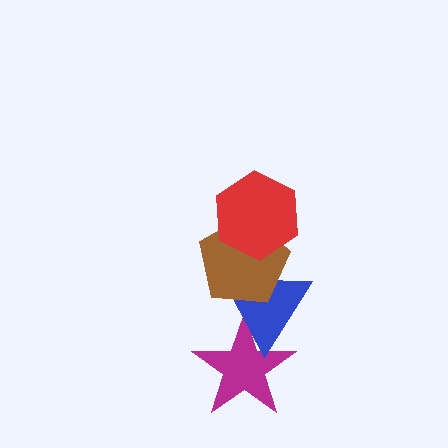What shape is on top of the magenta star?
The blue triangle is on top of the magenta star.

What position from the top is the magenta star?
The magenta star is 4th from the top.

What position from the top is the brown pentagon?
The brown pentagon is 2nd from the top.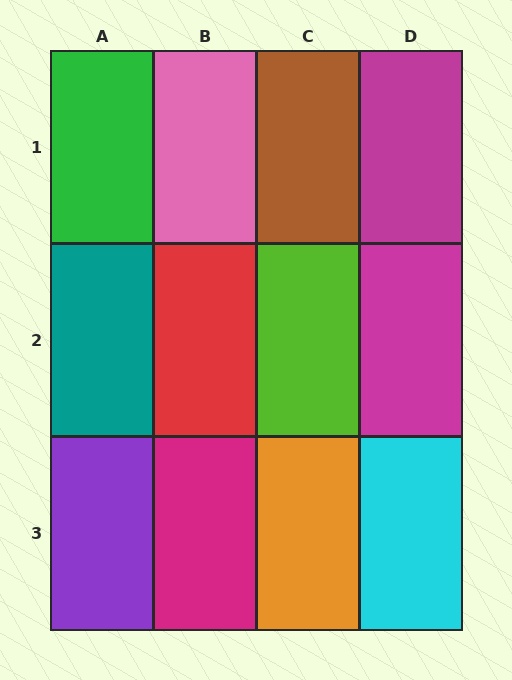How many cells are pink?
1 cell is pink.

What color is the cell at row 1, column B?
Pink.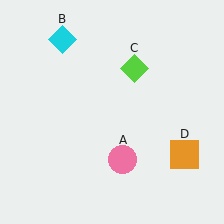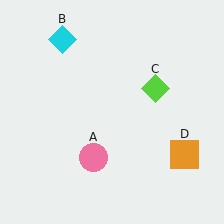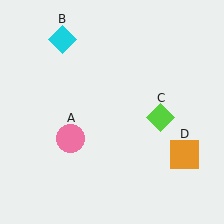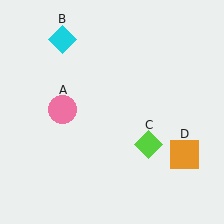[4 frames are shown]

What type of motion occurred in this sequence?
The pink circle (object A), lime diamond (object C) rotated clockwise around the center of the scene.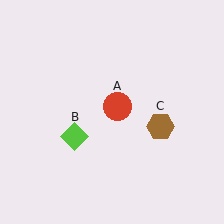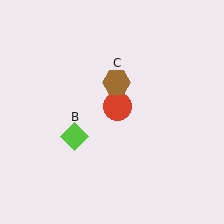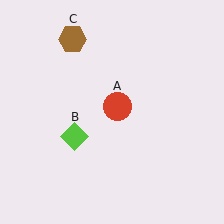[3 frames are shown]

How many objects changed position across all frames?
1 object changed position: brown hexagon (object C).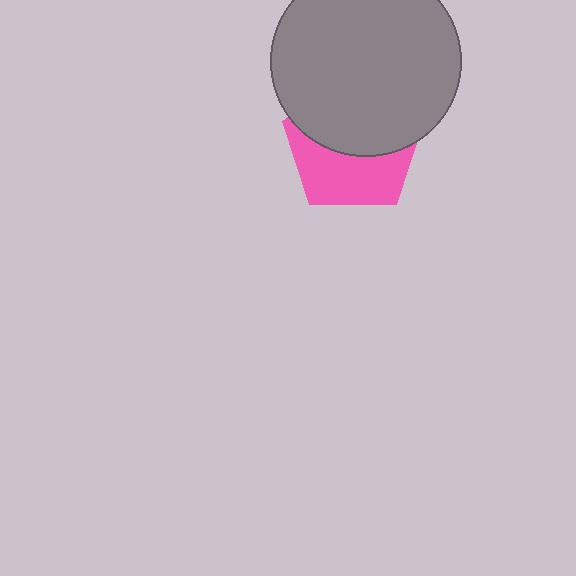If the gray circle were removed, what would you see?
You would see the complete pink pentagon.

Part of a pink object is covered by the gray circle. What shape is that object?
It is a pentagon.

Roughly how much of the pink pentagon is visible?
About half of it is visible (roughly 46%).